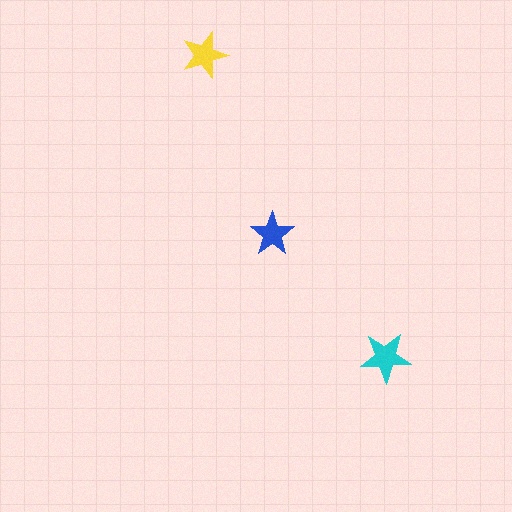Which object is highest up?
The yellow star is topmost.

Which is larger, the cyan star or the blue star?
The cyan one.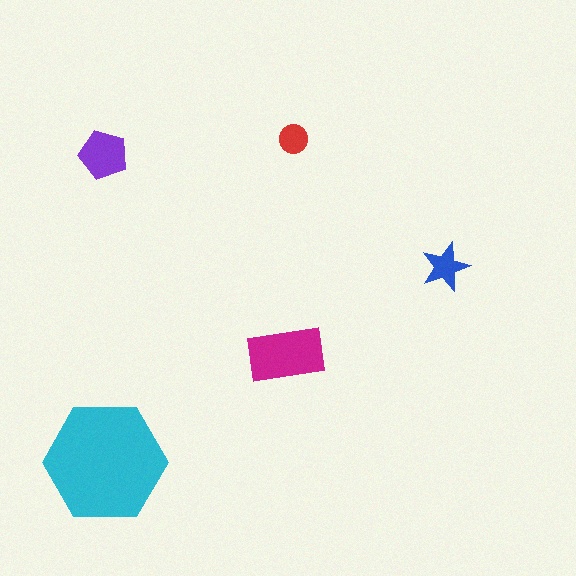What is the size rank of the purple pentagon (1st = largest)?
3rd.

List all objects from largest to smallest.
The cyan hexagon, the magenta rectangle, the purple pentagon, the blue star, the red circle.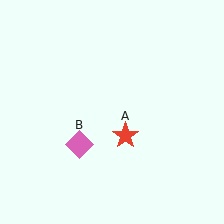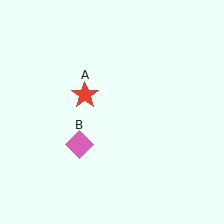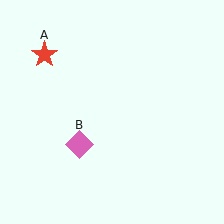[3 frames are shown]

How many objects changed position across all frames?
1 object changed position: red star (object A).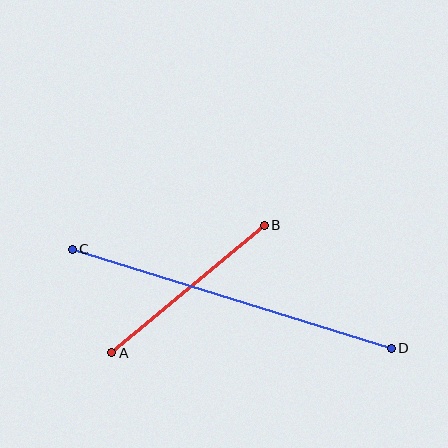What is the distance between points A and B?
The distance is approximately 199 pixels.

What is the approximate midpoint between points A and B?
The midpoint is at approximately (188, 289) pixels.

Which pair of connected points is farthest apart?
Points C and D are farthest apart.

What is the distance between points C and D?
The distance is approximately 334 pixels.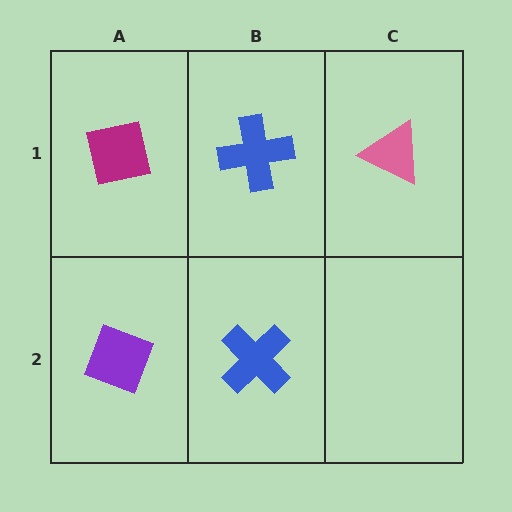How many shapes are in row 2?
2 shapes.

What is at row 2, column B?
A blue cross.